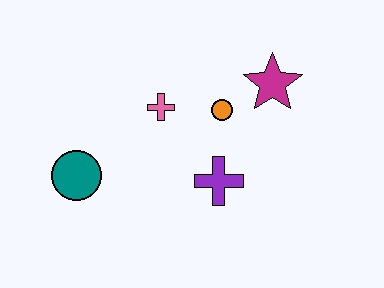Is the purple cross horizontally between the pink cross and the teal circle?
No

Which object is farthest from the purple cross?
The teal circle is farthest from the purple cross.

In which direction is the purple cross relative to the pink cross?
The purple cross is below the pink cross.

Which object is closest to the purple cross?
The orange circle is closest to the purple cross.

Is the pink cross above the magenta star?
No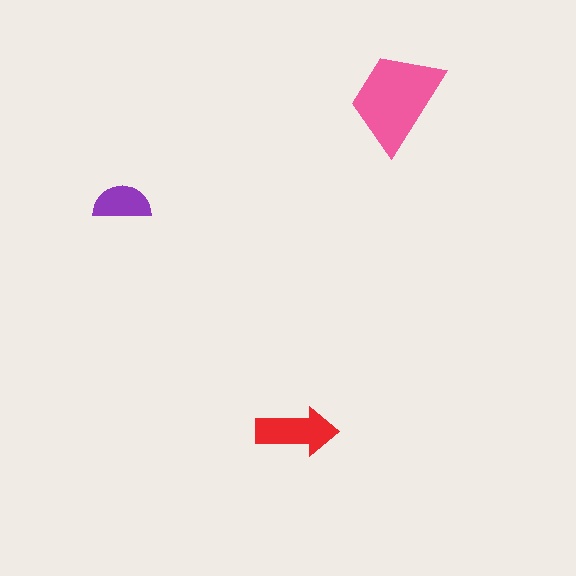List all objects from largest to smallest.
The pink trapezoid, the red arrow, the purple semicircle.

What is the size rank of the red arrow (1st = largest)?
2nd.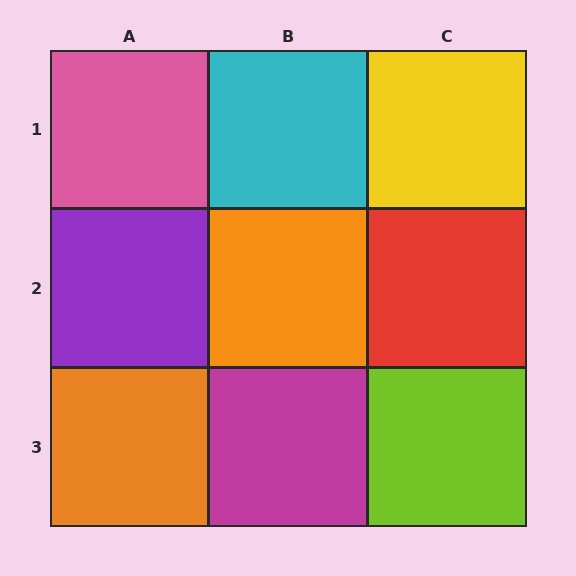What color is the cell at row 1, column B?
Cyan.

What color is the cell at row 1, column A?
Pink.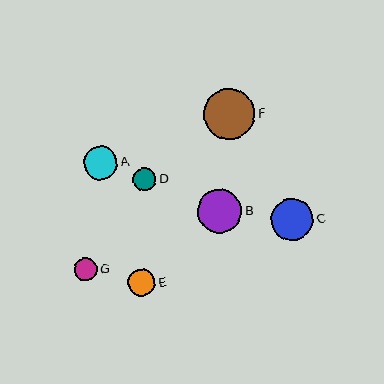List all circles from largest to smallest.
From largest to smallest: F, B, C, A, E, D, G.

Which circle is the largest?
Circle F is the largest with a size of approximately 51 pixels.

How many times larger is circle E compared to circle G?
Circle E is approximately 1.2 times the size of circle G.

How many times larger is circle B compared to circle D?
Circle B is approximately 1.9 times the size of circle D.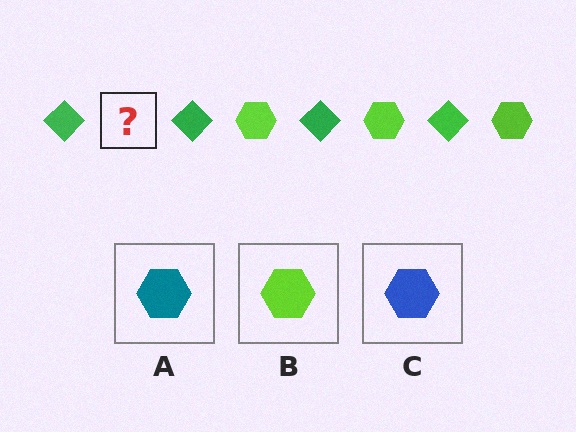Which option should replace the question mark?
Option B.